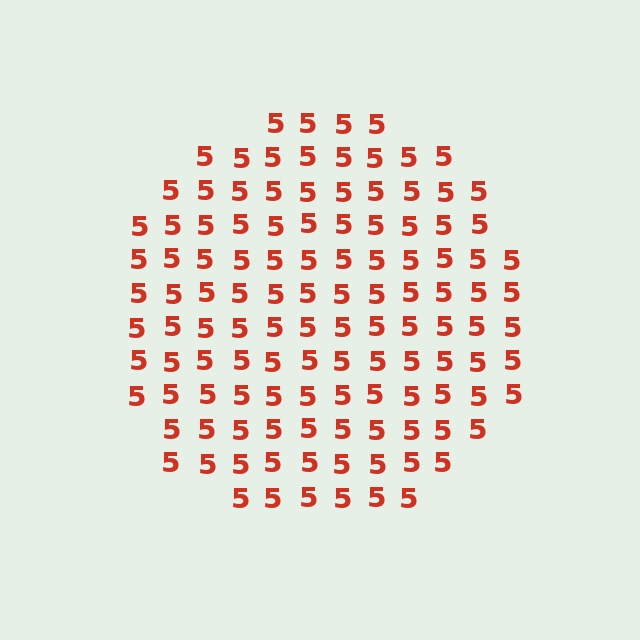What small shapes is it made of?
It is made of small digit 5's.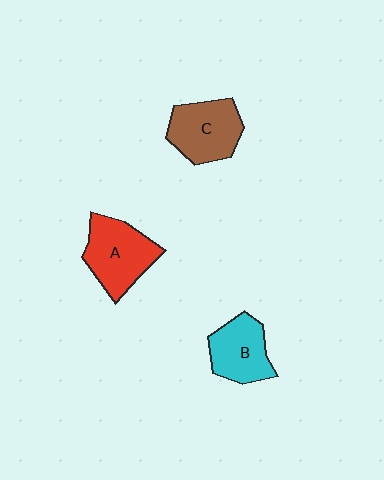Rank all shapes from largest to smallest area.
From largest to smallest: A (red), C (brown), B (cyan).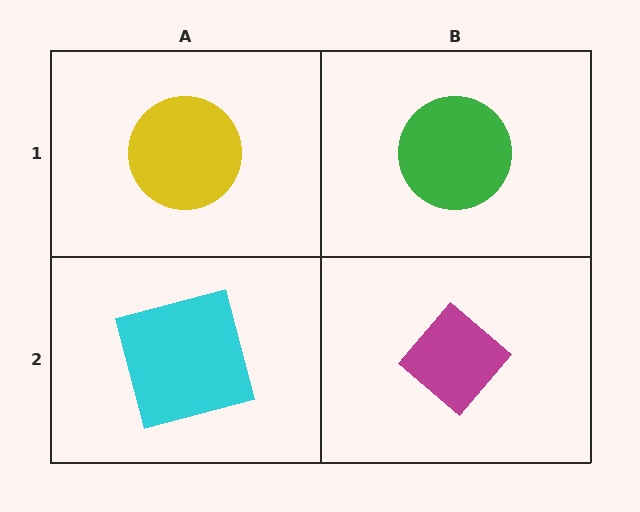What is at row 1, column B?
A green circle.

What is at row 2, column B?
A magenta diamond.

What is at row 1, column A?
A yellow circle.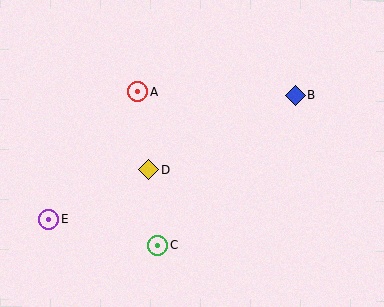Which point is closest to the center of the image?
Point D at (149, 170) is closest to the center.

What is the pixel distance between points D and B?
The distance between D and B is 164 pixels.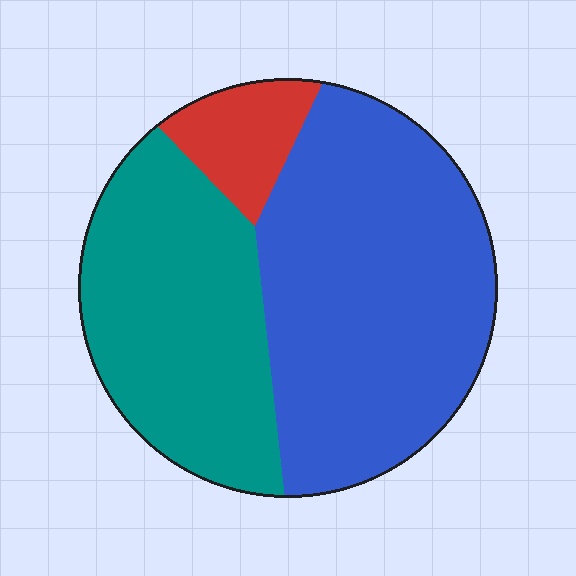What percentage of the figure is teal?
Teal takes up about three eighths (3/8) of the figure.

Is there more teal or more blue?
Blue.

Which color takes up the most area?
Blue, at roughly 55%.